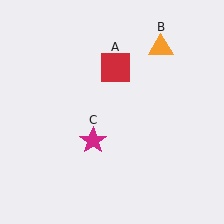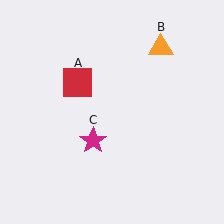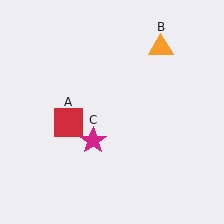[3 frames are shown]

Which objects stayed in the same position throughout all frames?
Orange triangle (object B) and magenta star (object C) remained stationary.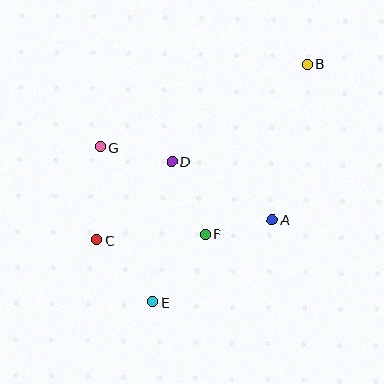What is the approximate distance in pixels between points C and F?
The distance between C and F is approximately 109 pixels.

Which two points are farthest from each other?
Points B and E are farthest from each other.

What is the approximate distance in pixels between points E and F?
The distance between E and F is approximately 86 pixels.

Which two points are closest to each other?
Points A and F are closest to each other.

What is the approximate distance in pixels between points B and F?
The distance between B and F is approximately 198 pixels.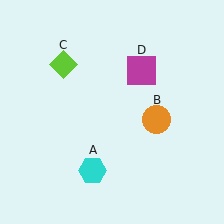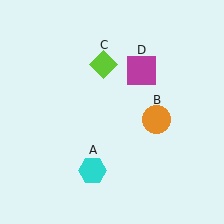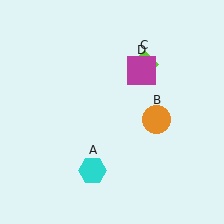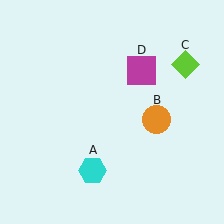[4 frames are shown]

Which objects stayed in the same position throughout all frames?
Cyan hexagon (object A) and orange circle (object B) and magenta square (object D) remained stationary.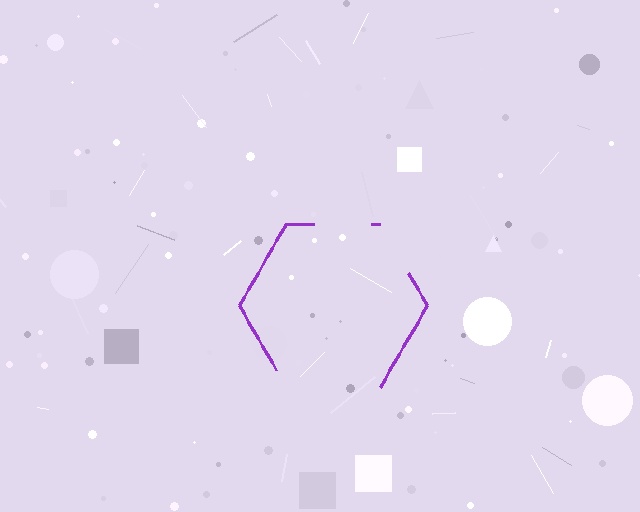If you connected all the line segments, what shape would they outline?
They would outline a hexagon.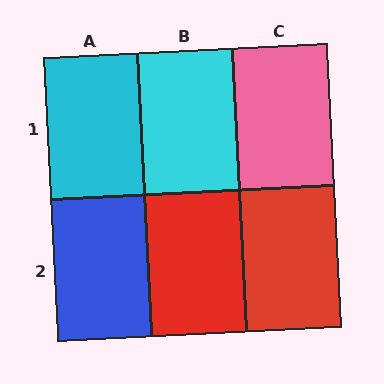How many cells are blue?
1 cell is blue.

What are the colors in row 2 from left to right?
Blue, red, red.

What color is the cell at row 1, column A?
Cyan.